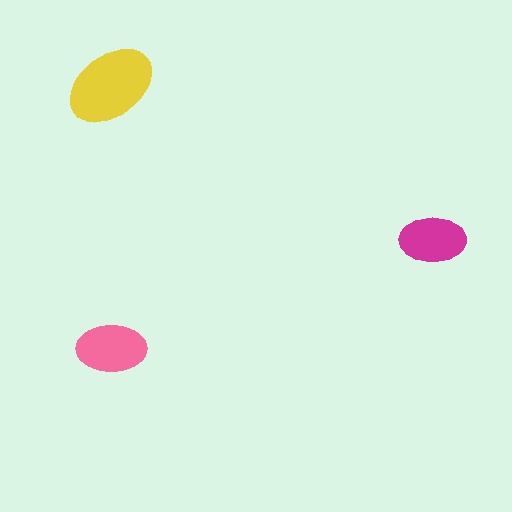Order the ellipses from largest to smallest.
the yellow one, the pink one, the magenta one.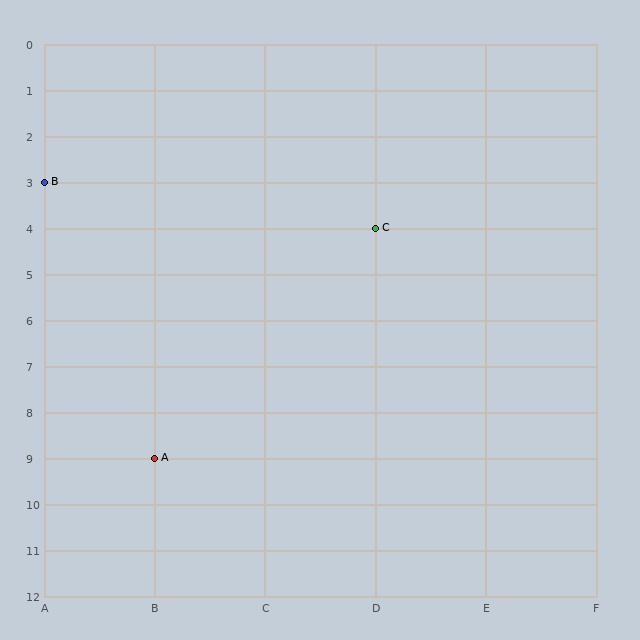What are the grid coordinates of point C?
Point C is at grid coordinates (D, 4).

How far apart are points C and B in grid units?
Points C and B are 3 columns and 1 row apart (about 3.2 grid units diagonally).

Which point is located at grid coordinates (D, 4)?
Point C is at (D, 4).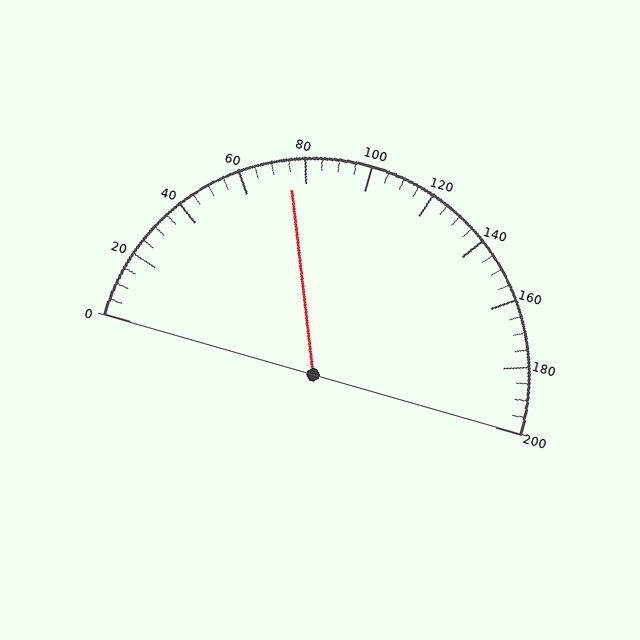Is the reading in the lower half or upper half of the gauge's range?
The reading is in the lower half of the range (0 to 200).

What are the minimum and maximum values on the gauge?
The gauge ranges from 0 to 200.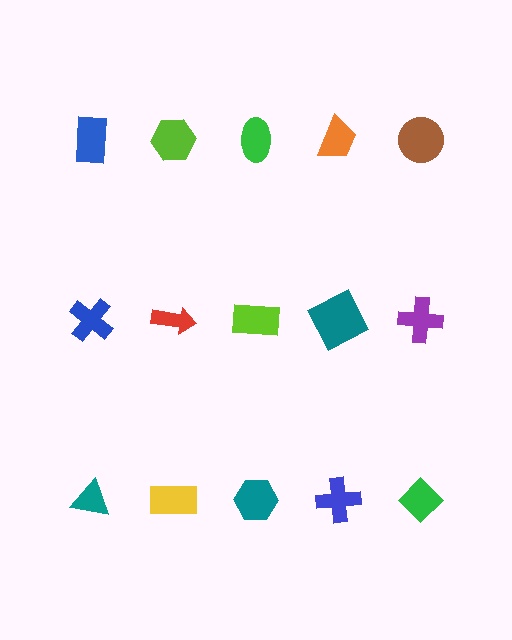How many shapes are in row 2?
5 shapes.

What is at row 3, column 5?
A green diamond.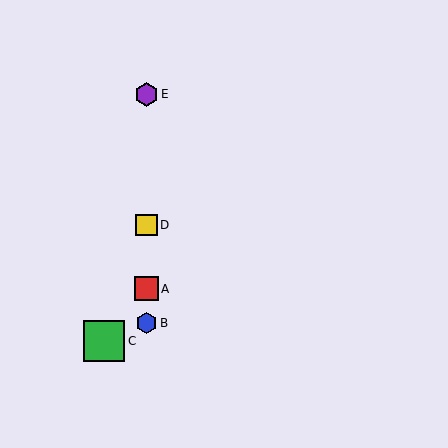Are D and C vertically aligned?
No, D is at x≈146 and C is at x≈104.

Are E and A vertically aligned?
Yes, both are at x≈146.